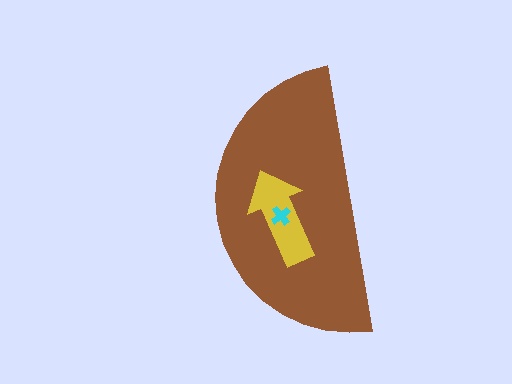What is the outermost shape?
The brown semicircle.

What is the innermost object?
The cyan cross.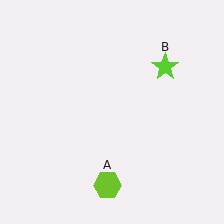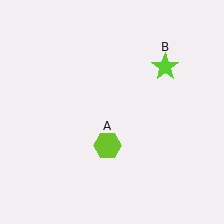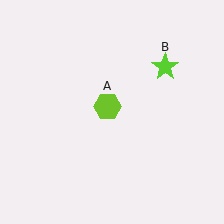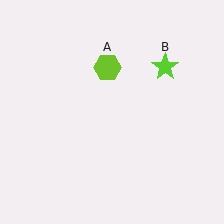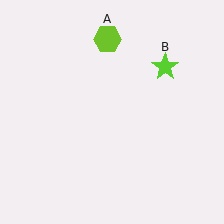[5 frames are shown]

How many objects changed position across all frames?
1 object changed position: lime hexagon (object A).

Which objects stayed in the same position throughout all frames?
Lime star (object B) remained stationary.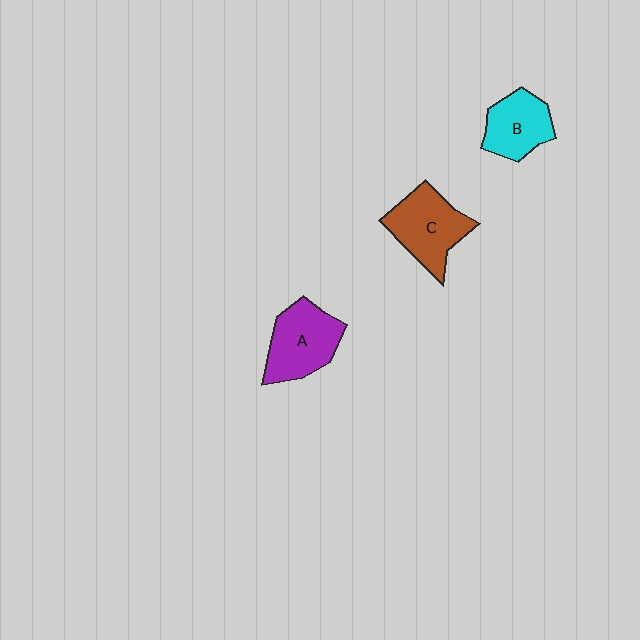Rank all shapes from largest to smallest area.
From largest to smallest: C (brown), A (purple), B (cyan).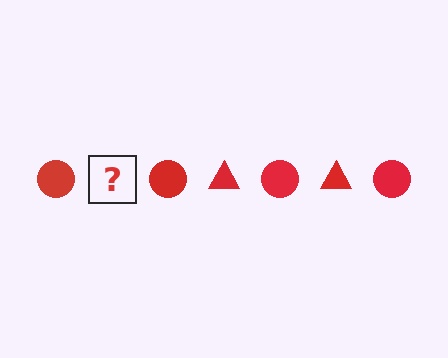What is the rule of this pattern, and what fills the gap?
The rule is that the pattern cycles through circle, triangle shapes in red. The gap should be filled with a red triangle.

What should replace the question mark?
The question mark should be replaced with a red triangle.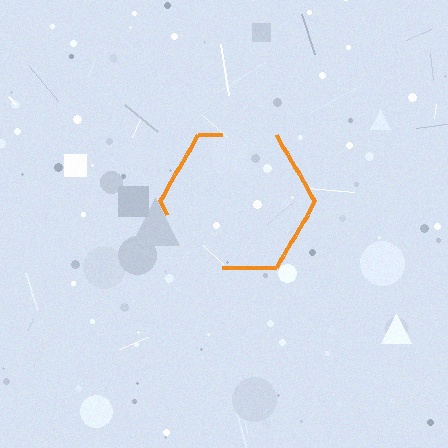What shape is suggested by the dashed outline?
The dashed outline suggests a hexagon.